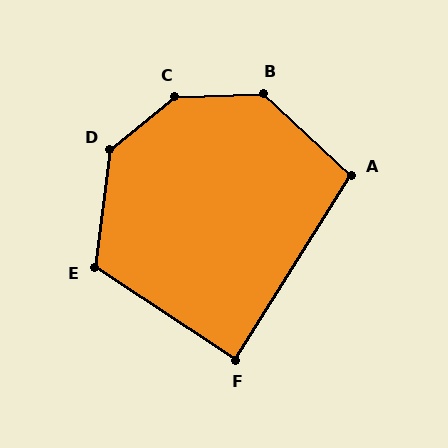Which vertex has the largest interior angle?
C, at approximately 143 degrees.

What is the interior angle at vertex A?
Approximately 101 degrees (obtuse).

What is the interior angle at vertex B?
Approximately 135 degrees (obtuse).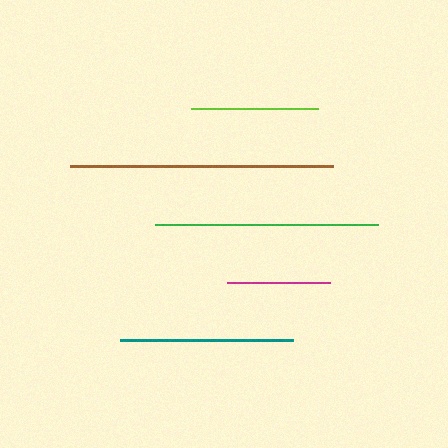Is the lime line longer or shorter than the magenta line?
The lime line is longer than the magenta line.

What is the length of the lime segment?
The lime segment is approximately 128 pixels long.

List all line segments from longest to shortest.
From longest to shortest: brown, green, teal, lime, magenta.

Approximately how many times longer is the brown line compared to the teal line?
The brown line is approximately 1.5 times the length of the teal line.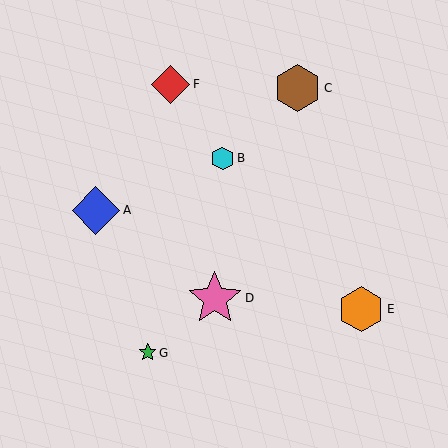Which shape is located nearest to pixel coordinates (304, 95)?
The brown hexagon (labeled C) at (298, 88) is nearest to that location.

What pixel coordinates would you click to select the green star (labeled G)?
Click at (148, 353) to select the green star G.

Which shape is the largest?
The pink star (labeled D) is the largest.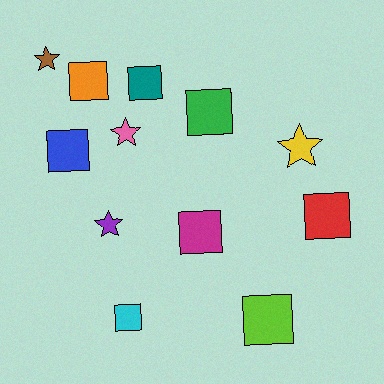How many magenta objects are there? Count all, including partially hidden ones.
There is 1 magenta object.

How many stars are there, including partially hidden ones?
There are 4 stars.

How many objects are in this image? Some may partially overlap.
There are 12 objects.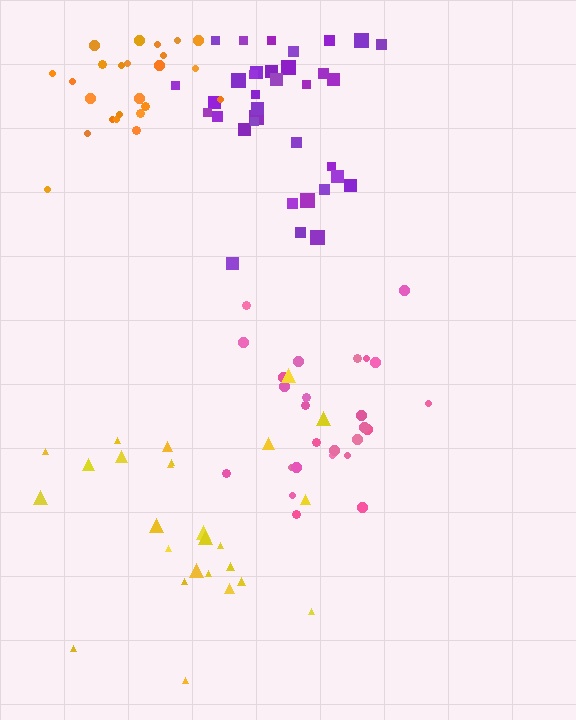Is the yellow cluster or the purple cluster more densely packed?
Purple.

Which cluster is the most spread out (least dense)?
Yellow.